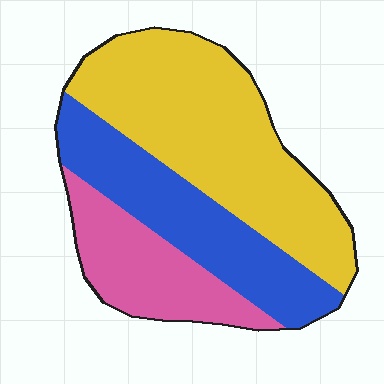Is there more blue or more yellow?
Yellow.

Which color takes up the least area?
Pink, at roughly 20%.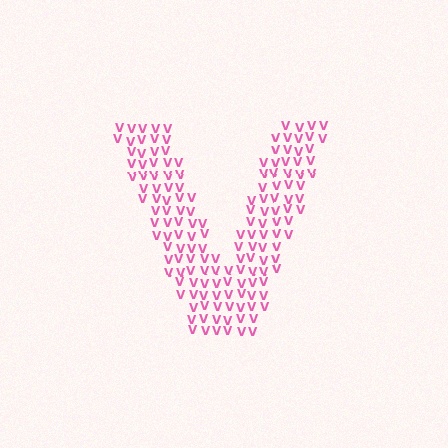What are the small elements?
The small elements are letter V's.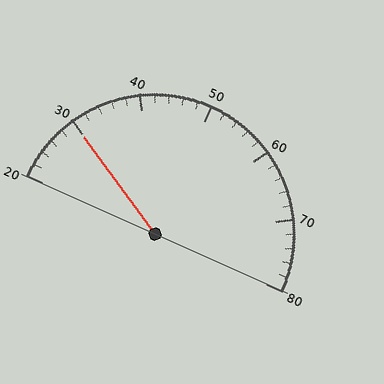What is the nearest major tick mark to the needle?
The nearest major tick mark is 30.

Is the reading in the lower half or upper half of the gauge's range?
The reading is in the lower half of the range (20 to 80).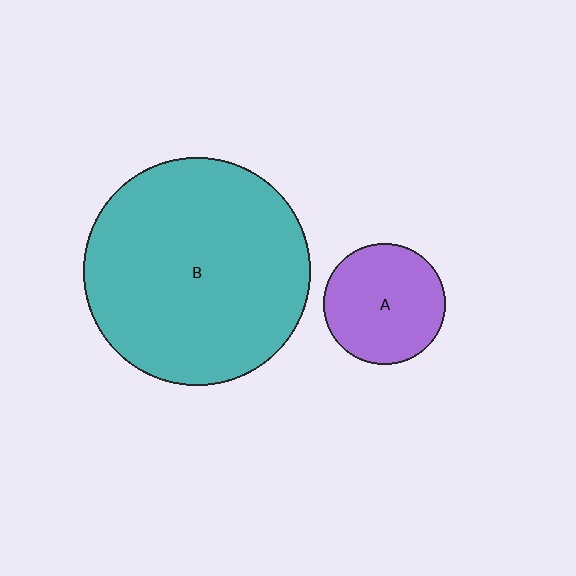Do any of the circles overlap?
No, none of the circles overlap.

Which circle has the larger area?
Circle B (teal).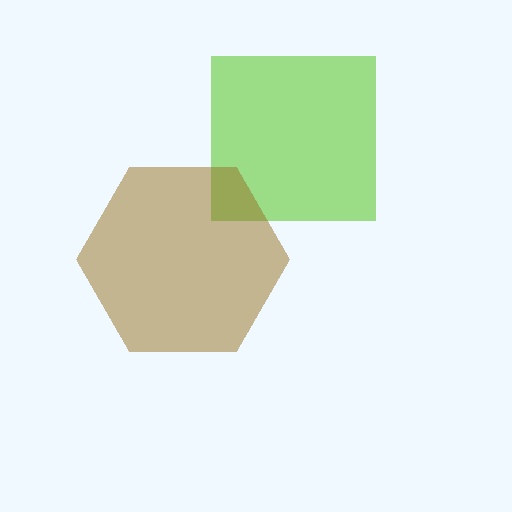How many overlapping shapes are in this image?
There are 2 overlapping shapes in the image.